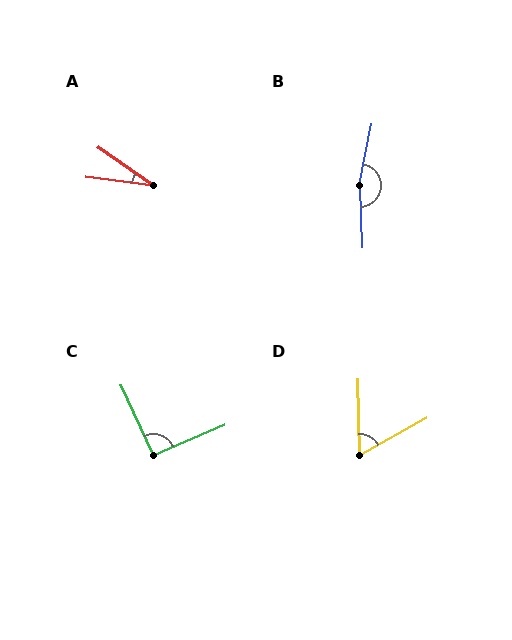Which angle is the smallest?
A, at approximately 28 degrees.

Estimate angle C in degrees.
Approximately 92 degrees.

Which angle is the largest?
B, at approximately 166 degrees.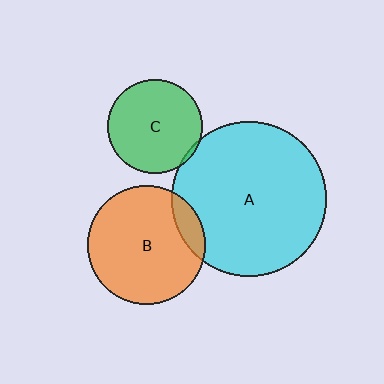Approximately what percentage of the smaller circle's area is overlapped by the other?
Approximately 10%.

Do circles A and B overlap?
Yes.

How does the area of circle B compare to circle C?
Approximately 1.6 times.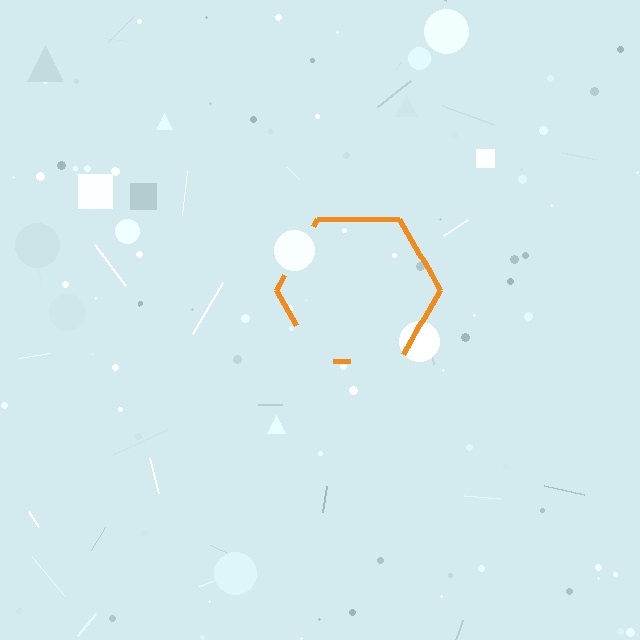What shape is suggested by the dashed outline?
The dashed outline suggests a hexagon.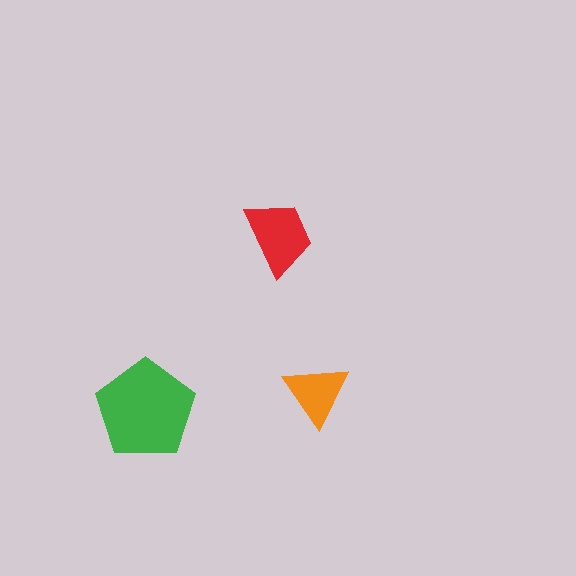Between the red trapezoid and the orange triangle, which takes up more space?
The red trapezoid.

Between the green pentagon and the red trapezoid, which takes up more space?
The green pentagon.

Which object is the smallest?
The orange triangle.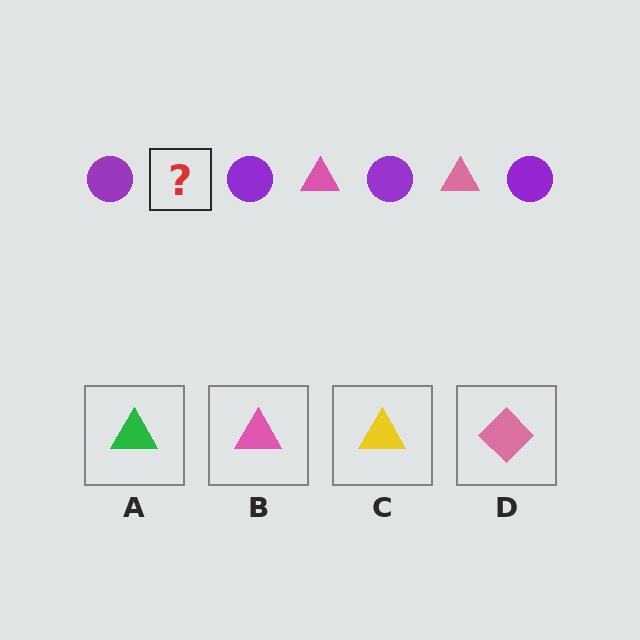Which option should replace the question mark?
Option B.